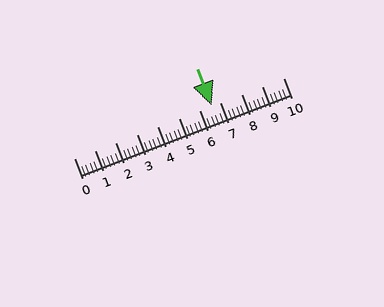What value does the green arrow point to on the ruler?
The green arrow points to approximately 6.6.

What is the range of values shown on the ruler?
The ruler shows values from 0 to 10.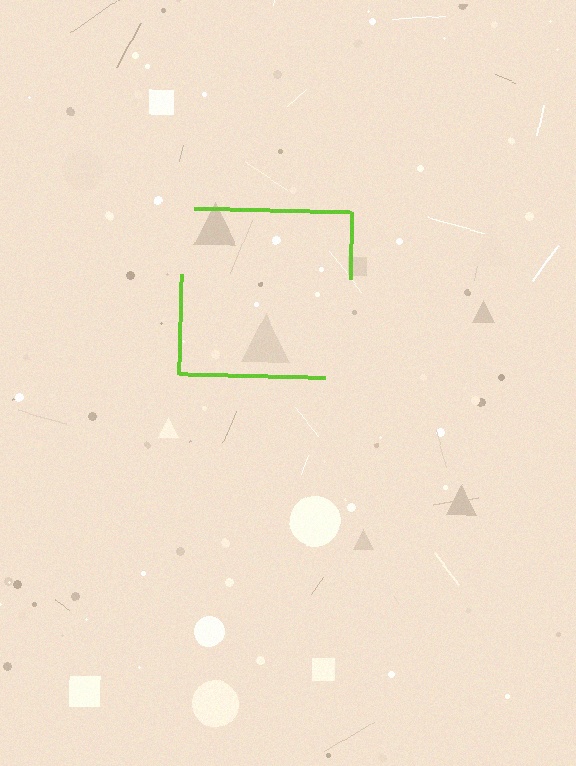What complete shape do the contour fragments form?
The contour fragments form a square.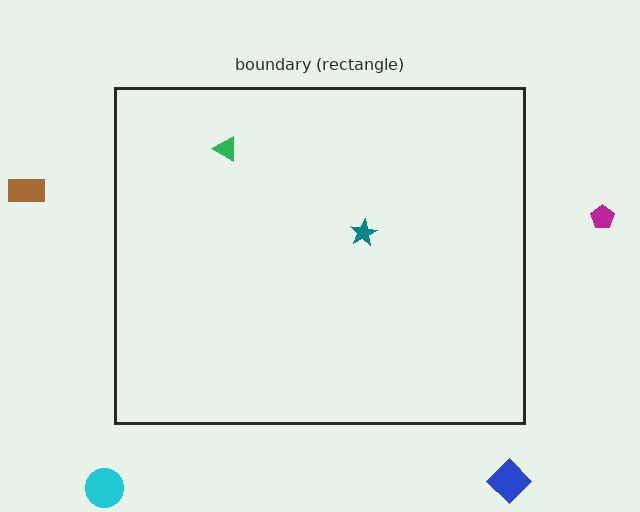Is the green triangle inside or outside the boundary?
Inside.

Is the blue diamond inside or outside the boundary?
Outside.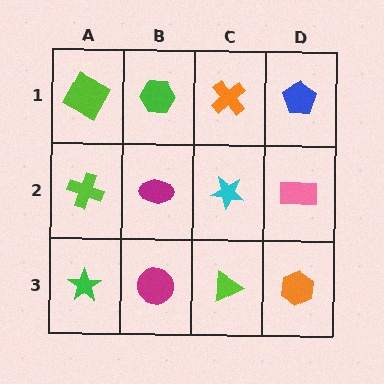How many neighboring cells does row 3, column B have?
3.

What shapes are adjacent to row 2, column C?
An orange cross (row 1, column C), a lime triangle (row 3, column C), a magenta ellipse (row 2, column B), a pink rectangle (row 2, column D).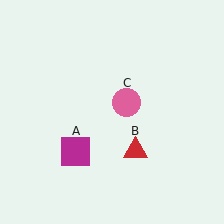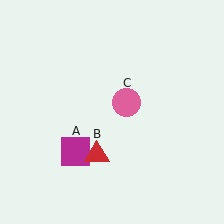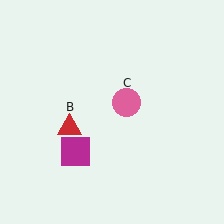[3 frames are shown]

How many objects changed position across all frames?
1 object changed position: red triangle (object B).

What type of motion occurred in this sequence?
The red triangle (object B) rotated clockwise around the center of the scene.